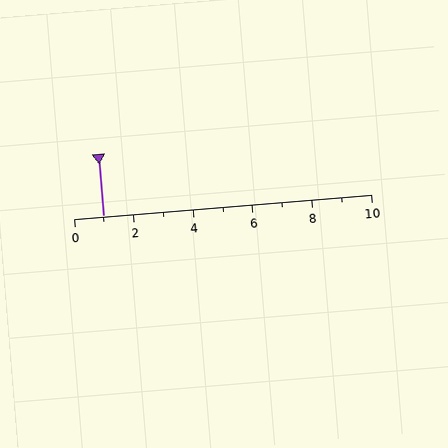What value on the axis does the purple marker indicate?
The marker indicates approximately 1.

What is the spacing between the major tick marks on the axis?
The major ticks are spaced 2 apart.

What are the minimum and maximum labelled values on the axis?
The axis runs from 0 to 10.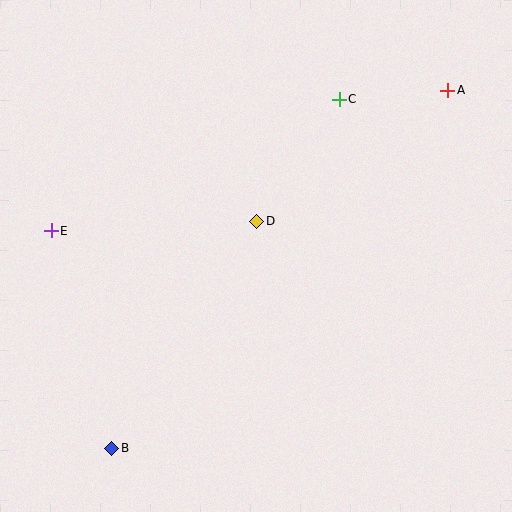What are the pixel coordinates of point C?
Point C is at (339, 99).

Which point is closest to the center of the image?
Point D at (257, 221) is closest to the center.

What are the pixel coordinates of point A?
Point A is at (448, 90).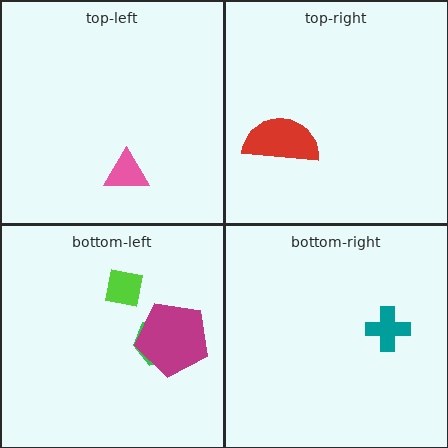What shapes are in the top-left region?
The pink triangle.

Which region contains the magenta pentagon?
The bottom-left region.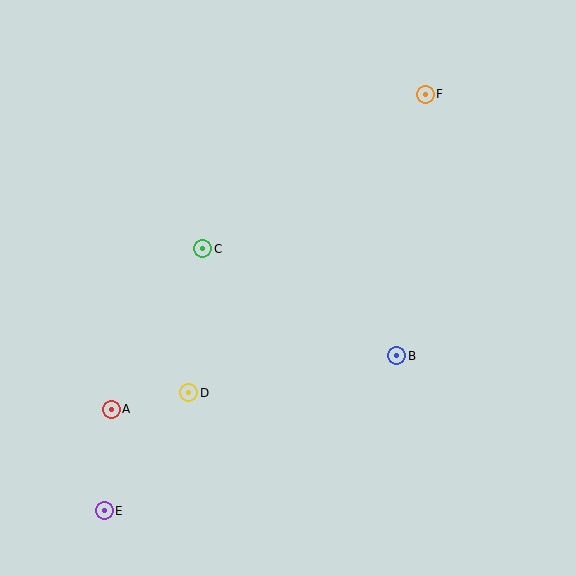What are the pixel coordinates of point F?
Point F is at (425, 94).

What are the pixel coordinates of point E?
Point E is at (104, 511).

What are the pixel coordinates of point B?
Point B is at (397, 356).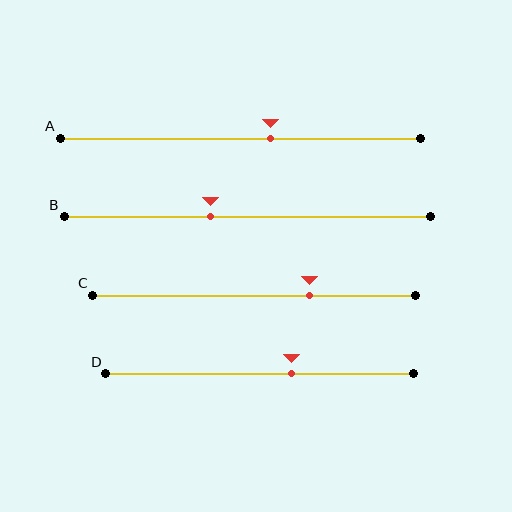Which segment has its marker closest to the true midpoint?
Segment A has its marker closest to the true midpoint.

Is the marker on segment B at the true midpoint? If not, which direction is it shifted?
No, the marker on segment B is shifted to the left by about 10% of the segment length.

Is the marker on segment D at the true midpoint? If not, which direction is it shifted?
No, the marker on segment D is shifted to the right by about 10% of the segment length.